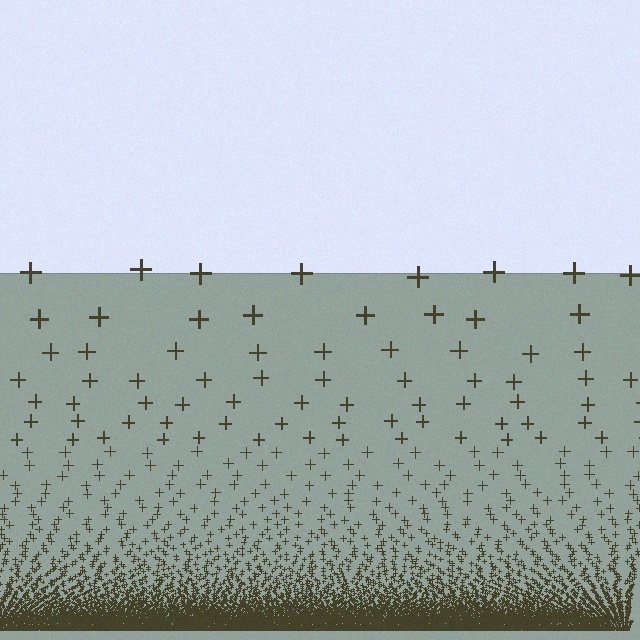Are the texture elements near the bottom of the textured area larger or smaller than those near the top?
Smaller. The gradient is inverted — elements near the bottom are smaller and denser.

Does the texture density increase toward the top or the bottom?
Density increases toward the bottom.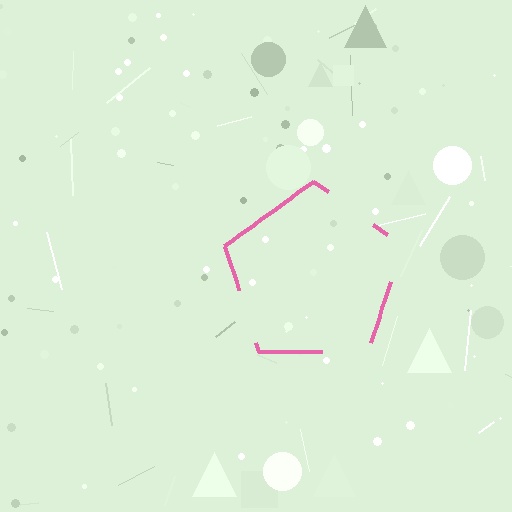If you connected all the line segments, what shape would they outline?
They would outline a pentagon.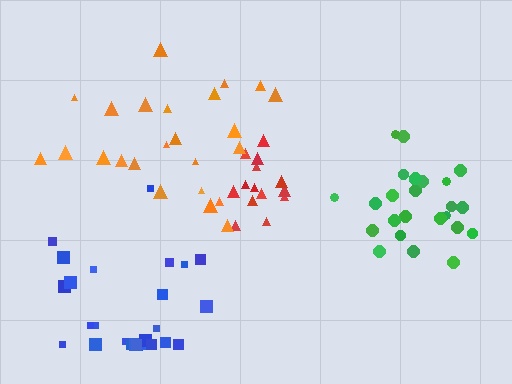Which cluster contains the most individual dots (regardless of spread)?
Blue (28).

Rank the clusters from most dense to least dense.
red, green, orange, blue.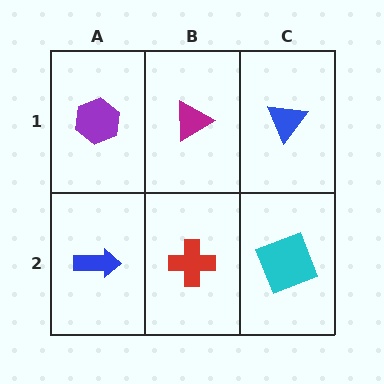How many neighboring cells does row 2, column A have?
2.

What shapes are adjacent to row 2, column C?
A blue triangle (row 1, column C), a red cross (row 2, column B).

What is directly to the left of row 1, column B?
A purple hexagon.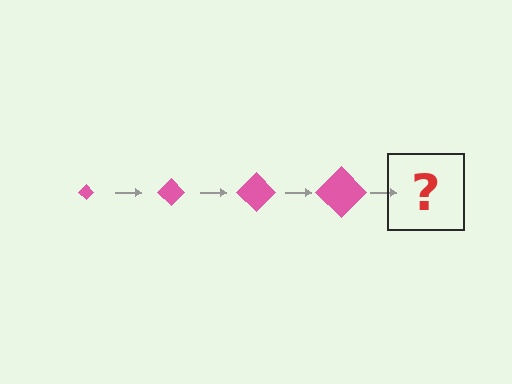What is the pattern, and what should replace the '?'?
The pattern is that the diamond gets progressively larger each step. The '?' should be a pink diamond, larger than the previous one.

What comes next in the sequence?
The next element should be a pink diamond, larger than the previous one.